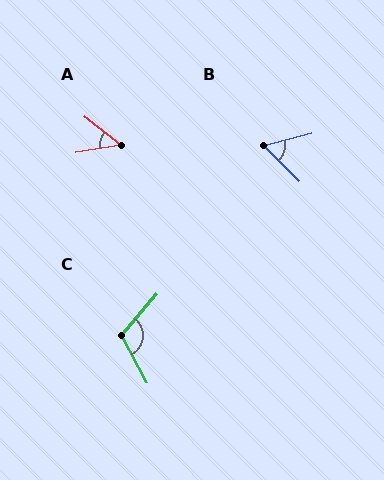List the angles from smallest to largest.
A (47°), B (60°), C (112°).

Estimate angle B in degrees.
Approximately 60 degrees.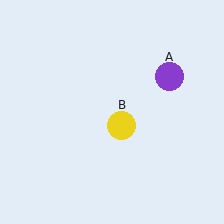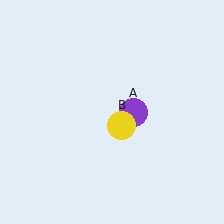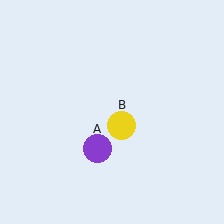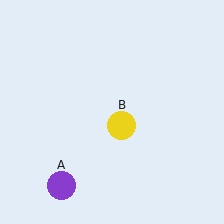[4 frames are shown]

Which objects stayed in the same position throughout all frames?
Yellow circle (object B) remained stationary.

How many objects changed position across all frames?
1 object changed position: purple circle (object A).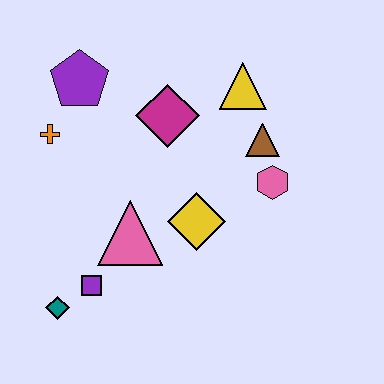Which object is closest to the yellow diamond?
The pink triangle is closest to the yellow diamond.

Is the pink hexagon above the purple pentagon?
No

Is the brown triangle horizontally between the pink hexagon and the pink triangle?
Yes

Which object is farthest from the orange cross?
The pink hexagon is farthest from the orange cross.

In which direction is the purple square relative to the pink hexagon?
The purple square is to the left of the pink hexagon.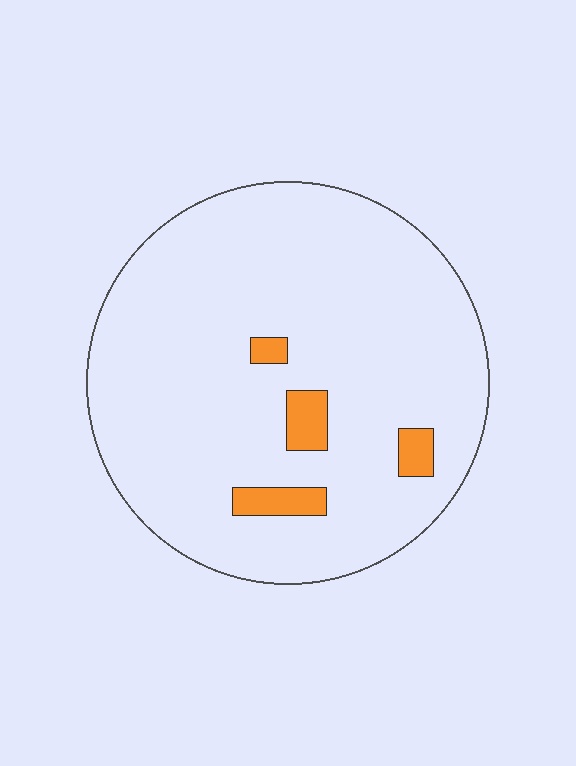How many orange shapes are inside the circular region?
4.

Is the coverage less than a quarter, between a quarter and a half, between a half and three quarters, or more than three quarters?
Less than a quarter.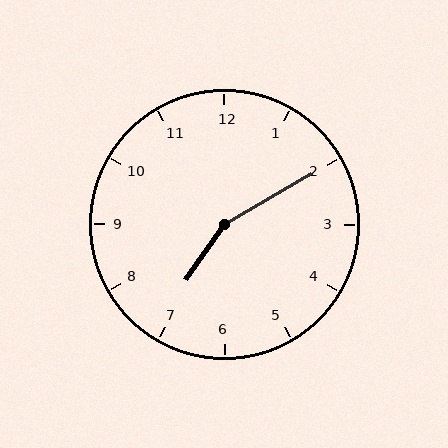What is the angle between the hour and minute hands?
Approximately 155 degrees.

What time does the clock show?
7:10.